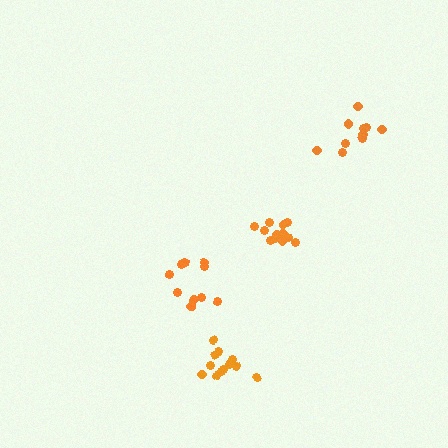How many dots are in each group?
Group 1: 10 dots, Group 2: 13 dots, Group 3: 10 dots, Group 4: 13 dots (46 total).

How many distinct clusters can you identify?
There are 4 distinct clusters.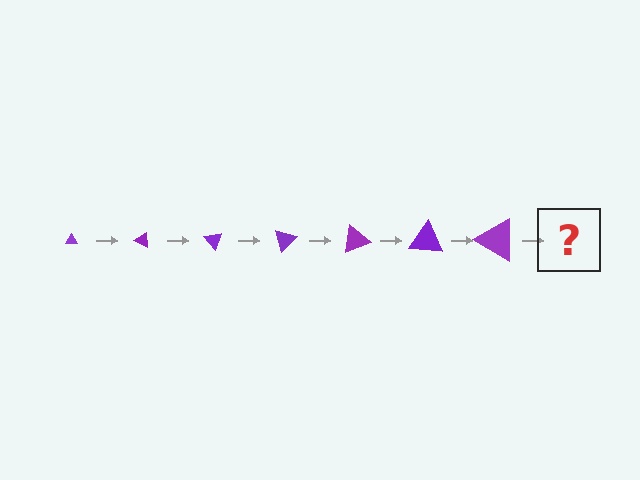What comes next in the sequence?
The next element should be a triangle, larger than the previous one and rotated 175 degrees from the start.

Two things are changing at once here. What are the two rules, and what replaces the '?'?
The two rules are that the triangle grows larger each step and it rotates 25 degrees each step. The '?' should be a triangle, larger than the previous one and rotated 175 degrees from the start.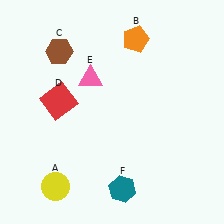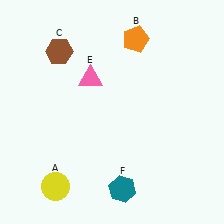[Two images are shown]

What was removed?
The red square (D) was removed in Image 2.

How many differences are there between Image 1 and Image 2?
There is 1 difference between the two images.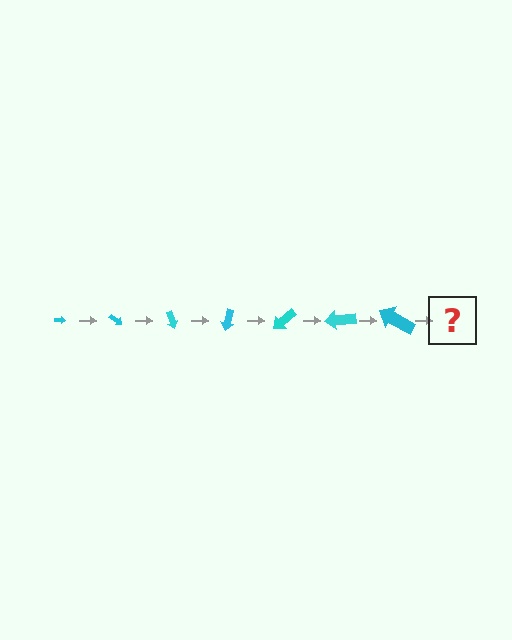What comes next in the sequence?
The next element should be an arrow, larger than the previous one and rotated 245 degrees from the start.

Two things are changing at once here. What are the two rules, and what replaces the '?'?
The two rules are that the arrow grows larger each step and it rotates 35 degrees each step. The '?' should be an arrow, larger than the previous one and rotated 245 degrees from the start.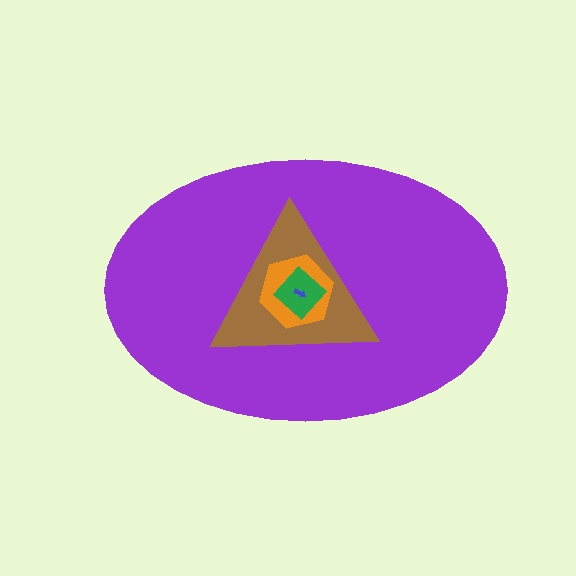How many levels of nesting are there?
5.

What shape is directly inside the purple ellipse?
The brown triangle.